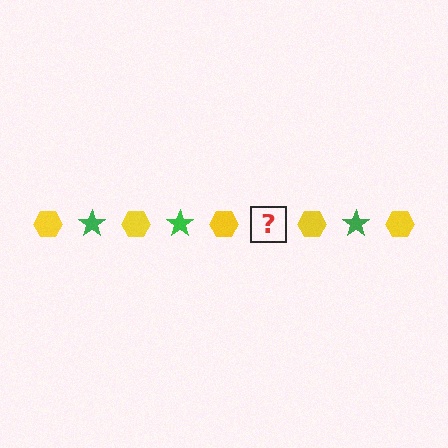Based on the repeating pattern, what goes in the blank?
The blank should be a green star.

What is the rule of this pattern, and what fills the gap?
The rule is that the pattern alternates between yellow hexagon and green star. The gap should be filled with a green star.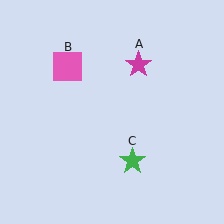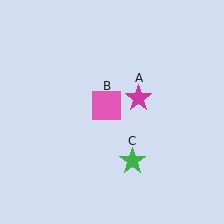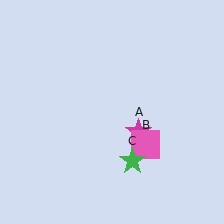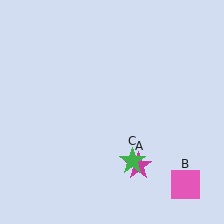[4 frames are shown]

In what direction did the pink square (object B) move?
The pink square (object B) moved down and to the right.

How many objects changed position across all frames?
2 objects changed position: magenta star (object A), pink square (object B).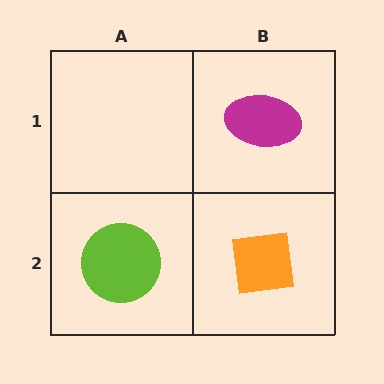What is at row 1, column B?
A magenta ellipse.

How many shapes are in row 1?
1 shape.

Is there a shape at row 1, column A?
No, that cell is empty.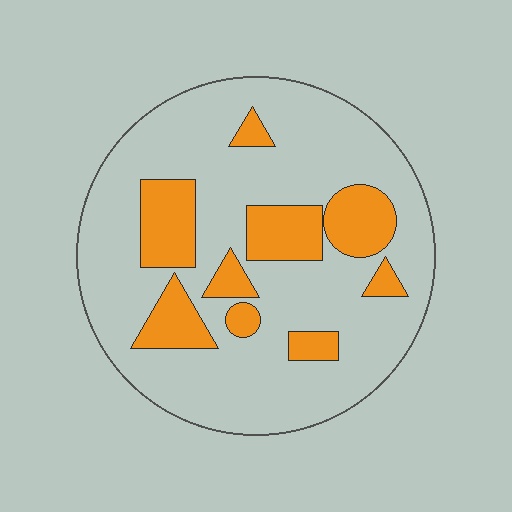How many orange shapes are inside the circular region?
9.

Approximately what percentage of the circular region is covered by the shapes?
Approximately 25%.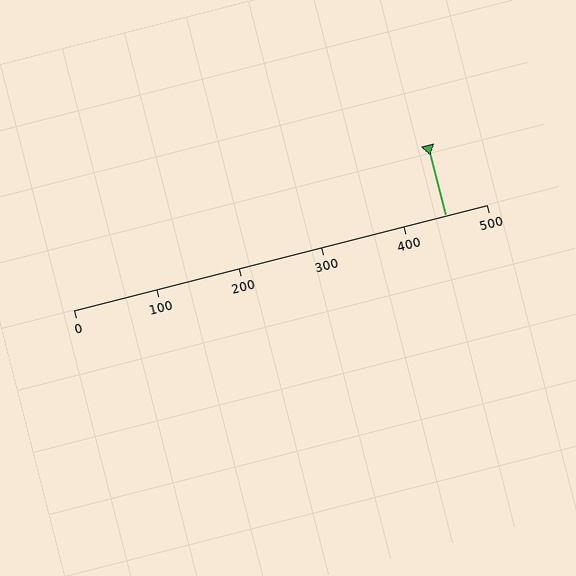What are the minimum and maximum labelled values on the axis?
The axis runs from 0 to 500.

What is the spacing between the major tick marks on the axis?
The major ticks are spaced 100 apart.